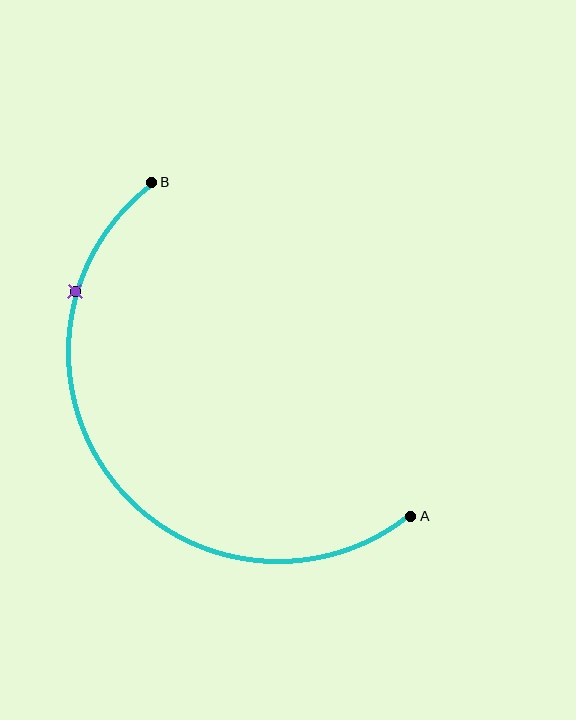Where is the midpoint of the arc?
The arc midpoint is the point on the curve farthest from the straight line joining A and B. It sits below and to the left of that line.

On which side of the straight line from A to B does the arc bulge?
The arc bulges below and to the left of the straight line connecting A and B.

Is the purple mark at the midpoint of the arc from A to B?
No. The purple mark lies on the arc but is closer to endpoint B. The arc midpoint would be at the point on the curve equidistant along the arc from both A and B.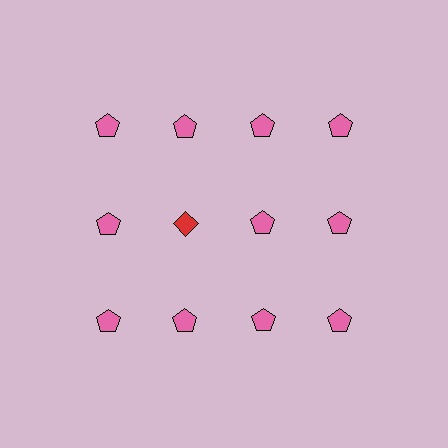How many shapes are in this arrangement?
There are 12 shapes arranged in a grid pattern.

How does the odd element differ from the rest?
It differs in both color (red instead of pink) and shape (diamond instead of pentagon).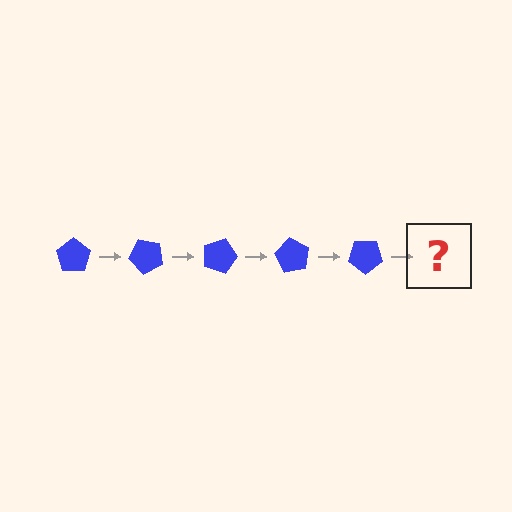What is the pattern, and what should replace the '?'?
The pattern is that the pentagon rotates 45 degrees each step. The '?' should be a blue pentagon rotated 225 degrees.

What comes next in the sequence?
The next element should be a blue pentagon rotated 225 degrees.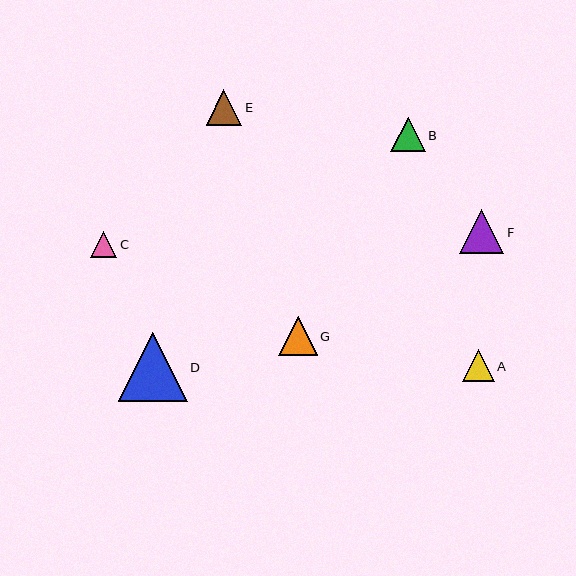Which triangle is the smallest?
Triangle C is the smallest with a size of approximately 27 pixels.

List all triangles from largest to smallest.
From largest to smallest: D, F, G, E, B, A, C.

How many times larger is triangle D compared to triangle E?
Triangle D is approximately 1.9 times the size of triangle E.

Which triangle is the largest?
Triangle D is the largest with a size of approximately 69 pixels.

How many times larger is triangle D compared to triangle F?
Triangle D is approximately 1.6 times the size of triangle F.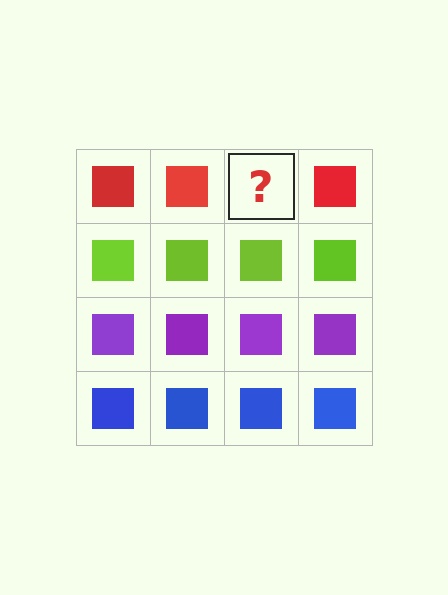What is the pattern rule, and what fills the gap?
The rule is that each row has a consistent color. The gap should be filled with a red square.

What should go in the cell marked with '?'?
The missing cell should contain a red square.